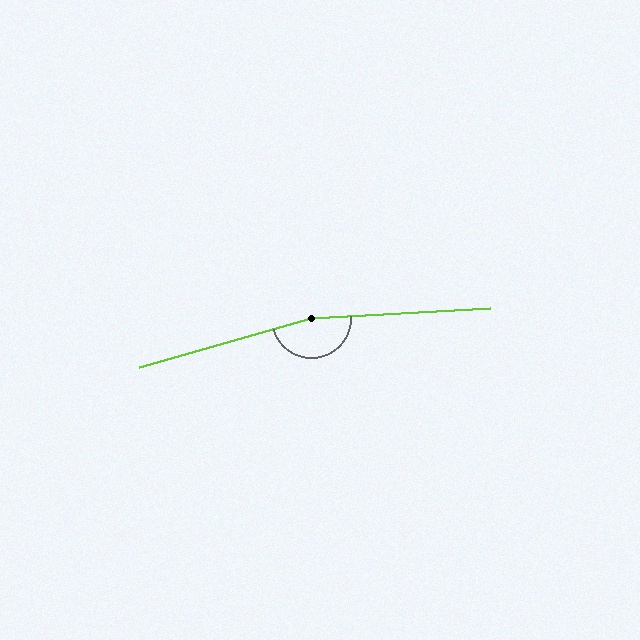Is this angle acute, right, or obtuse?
It is obtuse.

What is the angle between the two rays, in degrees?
Approximately 168 degrees.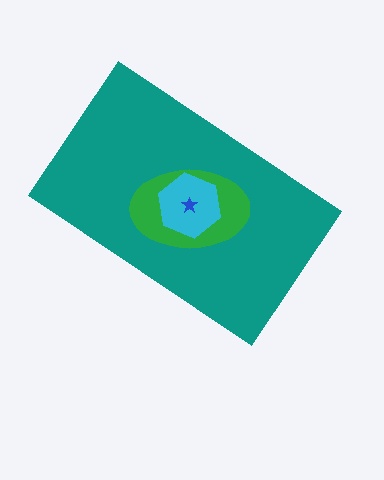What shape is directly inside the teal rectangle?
The green ellipse.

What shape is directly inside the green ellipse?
The cyan hexagon.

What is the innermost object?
The blue star.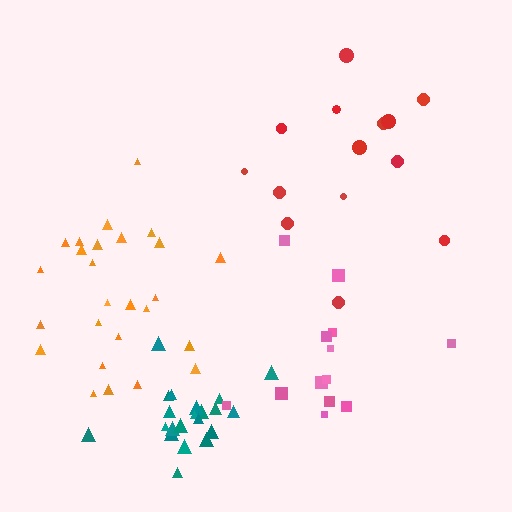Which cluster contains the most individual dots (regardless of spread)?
Orange (26).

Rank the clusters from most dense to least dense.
teal, orange, pink, red.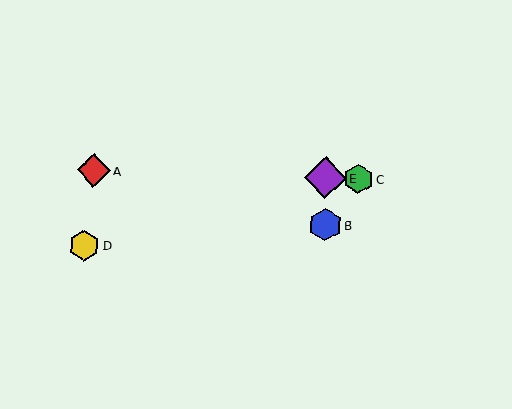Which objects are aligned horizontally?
Objects A, C, E are aligned horizontally.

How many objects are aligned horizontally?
3 objects (A, C, E) are aligned horizontally.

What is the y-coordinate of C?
Object C is at y≈179.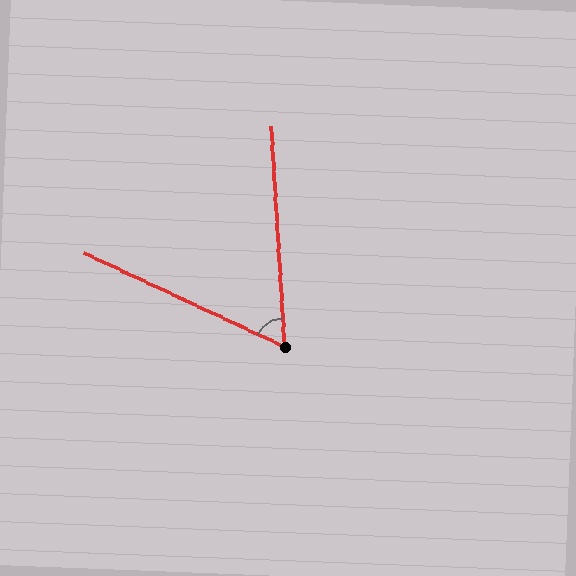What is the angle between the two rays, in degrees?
Approximately 62 degrees.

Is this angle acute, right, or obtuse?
It is acute.